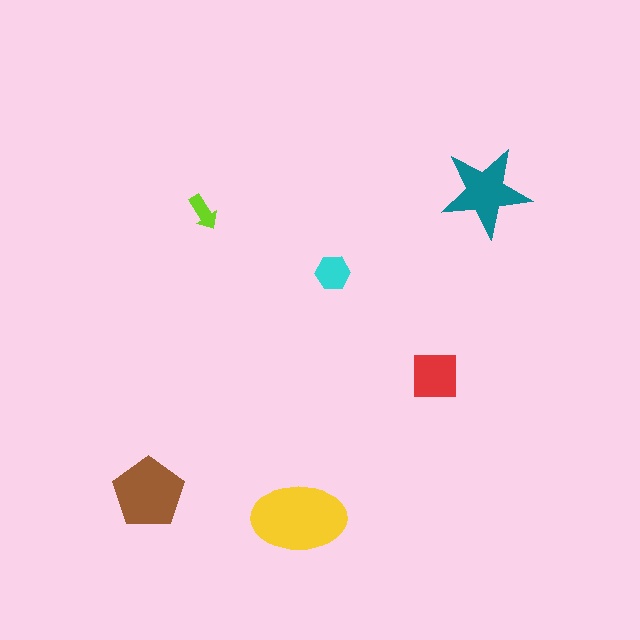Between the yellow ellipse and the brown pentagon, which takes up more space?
The yellow ellipse.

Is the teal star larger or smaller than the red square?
Larger.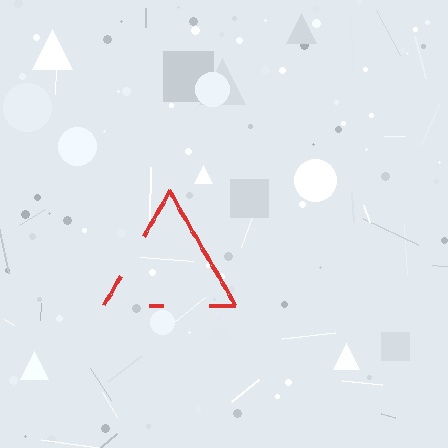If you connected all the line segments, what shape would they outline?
They would outline a triangle.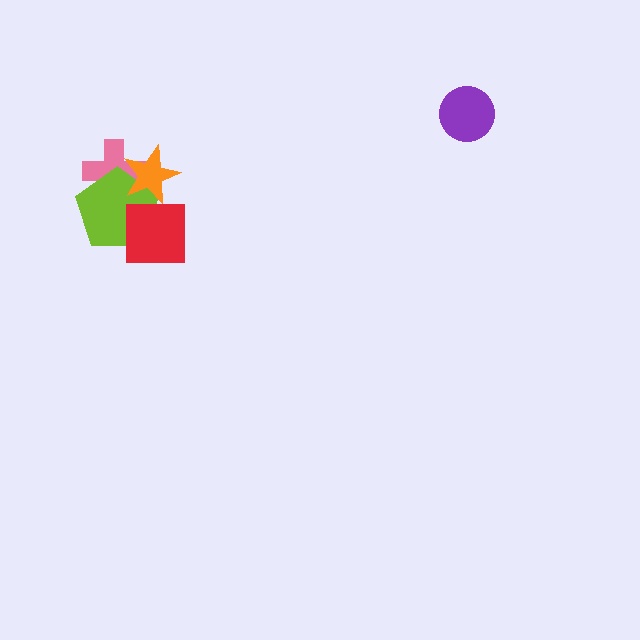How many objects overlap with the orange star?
2 objects overlap with the orange star.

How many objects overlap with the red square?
1 object overlaps with the red square.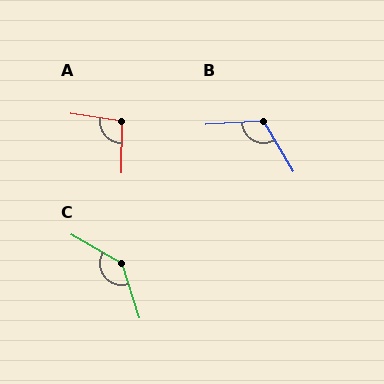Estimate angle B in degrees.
Approximately 116 degrees.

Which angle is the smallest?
A, at approximately 98 degrees.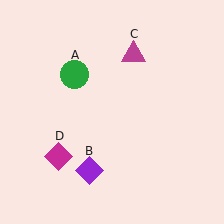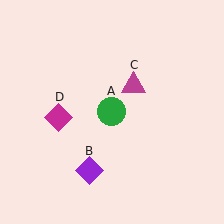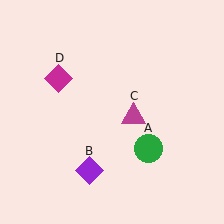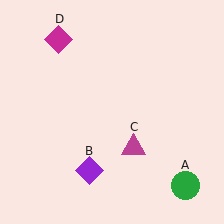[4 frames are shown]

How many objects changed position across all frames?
3 objects changed position: green circle (object A), magenta triangle (object C), magenta diamond (object D).